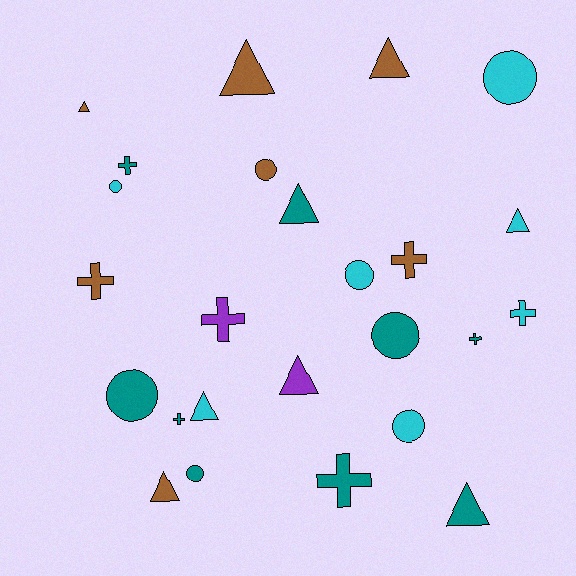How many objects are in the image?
There are 25 objects.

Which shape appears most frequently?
Triangle, with 9 objects.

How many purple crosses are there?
There is 1 purple cross.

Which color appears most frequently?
Teal, with 9 objects.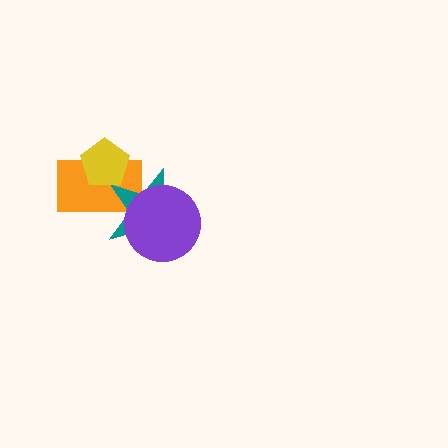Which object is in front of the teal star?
The purple circle is in front of the teal star.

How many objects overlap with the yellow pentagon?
1 object overlaps with the yellow pentagon.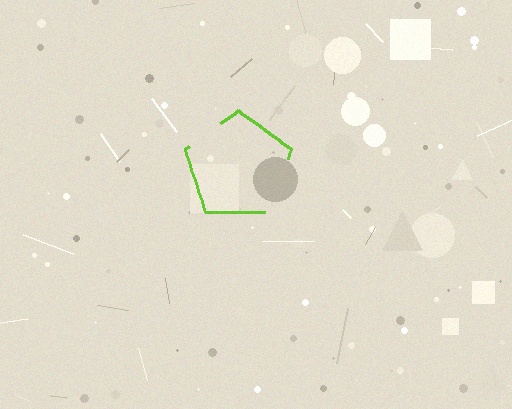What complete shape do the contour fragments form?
The contour fragments form a pentagon.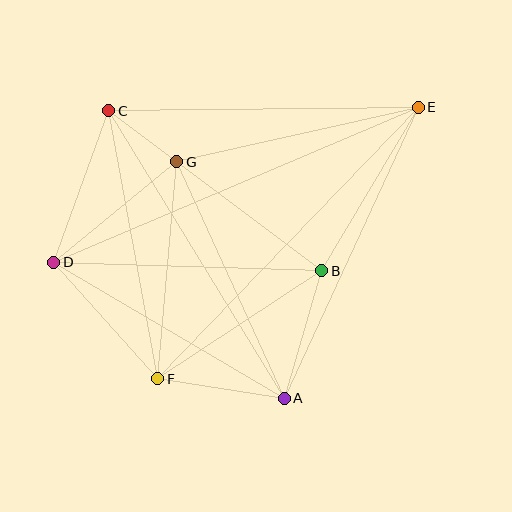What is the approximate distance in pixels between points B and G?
The distance between B and G is approximately 181 pixels.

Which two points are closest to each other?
Points C and G are closest to each other.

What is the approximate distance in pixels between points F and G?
The distance between F and G is approximately 218 pixels.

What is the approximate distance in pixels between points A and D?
The distance between A and D is approximately 267 pixels.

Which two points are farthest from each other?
Points D and E are farthest from each other.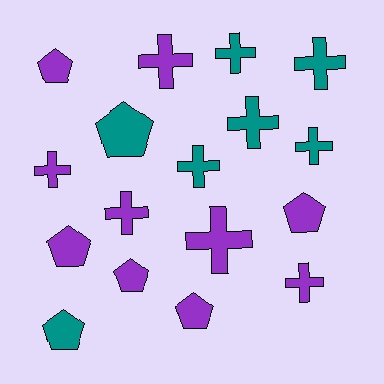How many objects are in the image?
There are 17 objects.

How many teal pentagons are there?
There are 2 teal pentagons.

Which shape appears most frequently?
Cross, with 10 objects.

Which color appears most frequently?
Purple, with 10 objects.